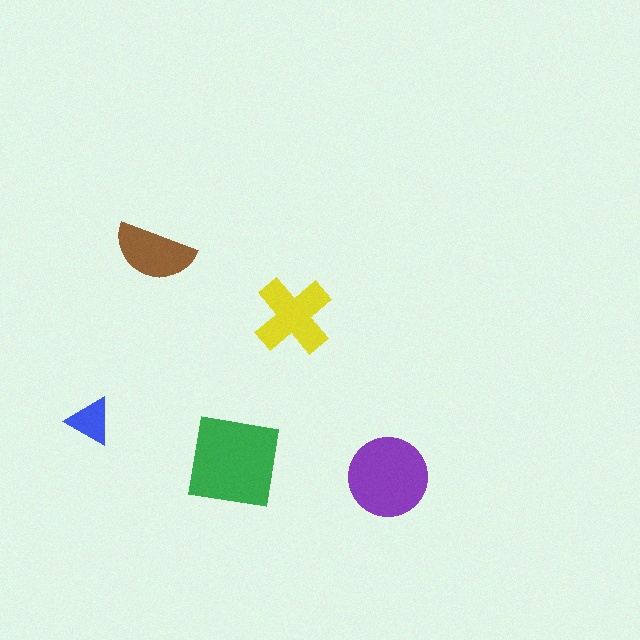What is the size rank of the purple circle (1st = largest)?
2nd.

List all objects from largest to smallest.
The green square, the purple circle, the yellow cross, the brown semicircle, the blue triangle.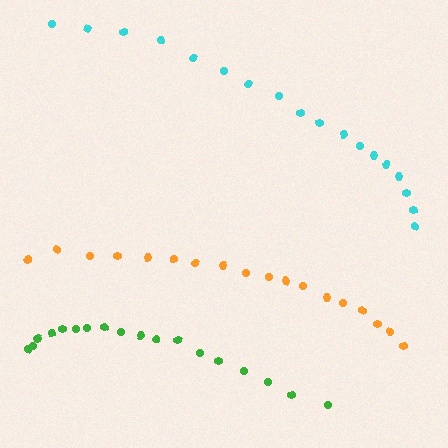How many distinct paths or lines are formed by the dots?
There are 3 distinct paths.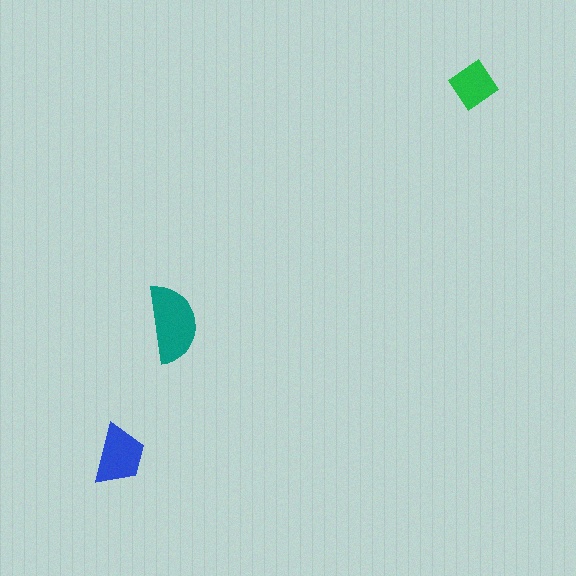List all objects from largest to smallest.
The teal semicircle, the blue trapezoid, the green diamond.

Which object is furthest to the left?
The blue trapezoid is leftmost.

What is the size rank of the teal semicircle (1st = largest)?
1st.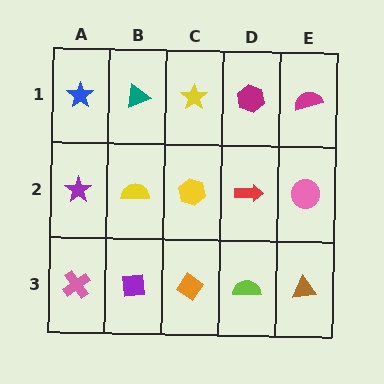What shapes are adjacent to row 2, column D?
A magenta hexagon (row 1, column D), a lime semicircle (row 3, column D), a yellow hexagon (row 2, column C), a pink circle (row 2, column E).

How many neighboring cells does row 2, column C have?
4.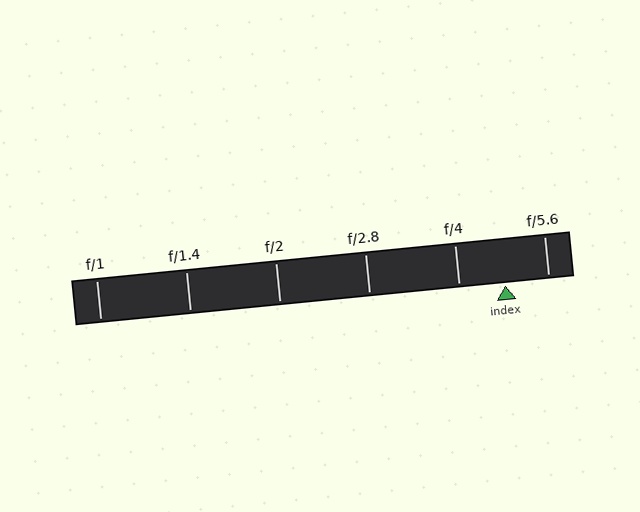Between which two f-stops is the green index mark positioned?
The index mark is between f/4 and f/5.6.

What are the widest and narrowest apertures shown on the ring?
The widest aperture shown is f/1 and the narrowest is f/5.6.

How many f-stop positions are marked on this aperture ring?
There are 6 f-stop positions marked.